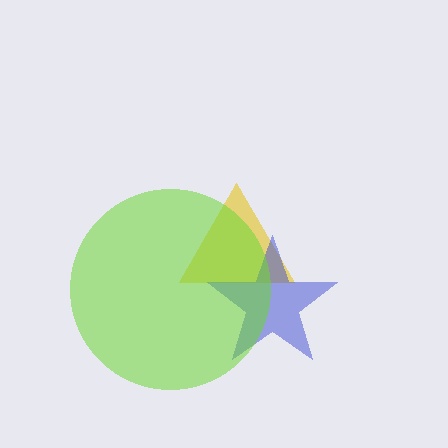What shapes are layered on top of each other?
The layered shapes are: a yellow triangle, a blue star, a lime circle.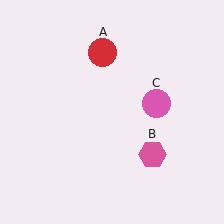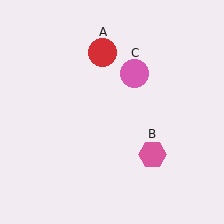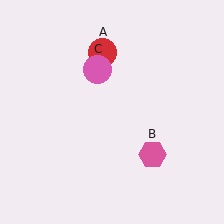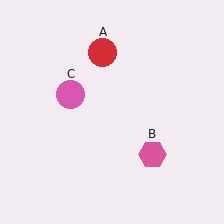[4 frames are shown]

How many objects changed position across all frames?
1 object changed position: pink circle (object C).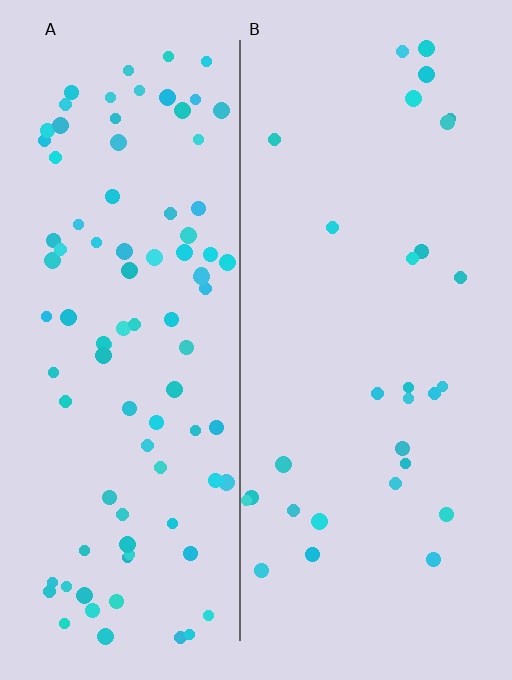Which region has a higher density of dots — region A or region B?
A (the left).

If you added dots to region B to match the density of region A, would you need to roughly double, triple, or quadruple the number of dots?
Approximately triple.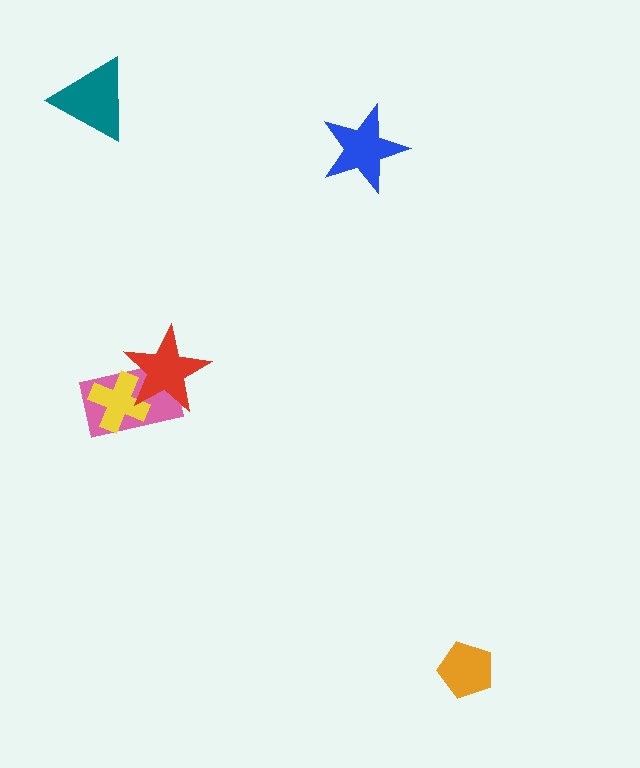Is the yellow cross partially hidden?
Yes, it is partially covered by another shape.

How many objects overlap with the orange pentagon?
0 objects overlap with the orange pentagon.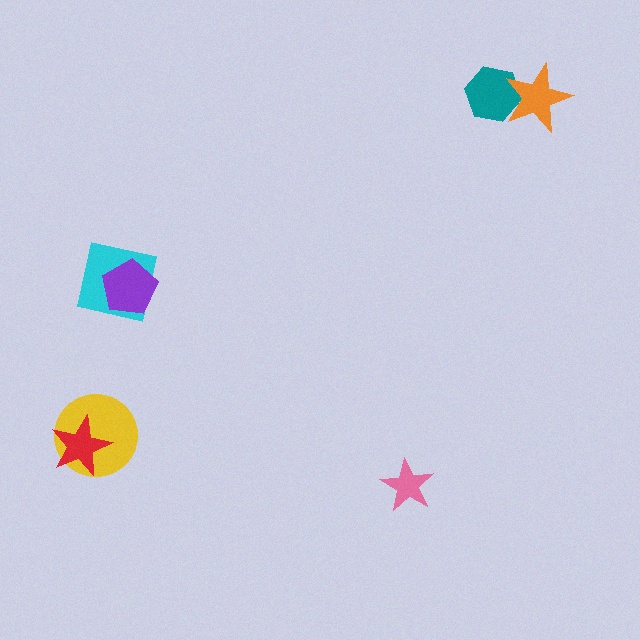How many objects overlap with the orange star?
1 object overlaps with the orange star.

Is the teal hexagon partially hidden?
Yes, it is partially covered by another shape.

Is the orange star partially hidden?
No, no other shape covers it.